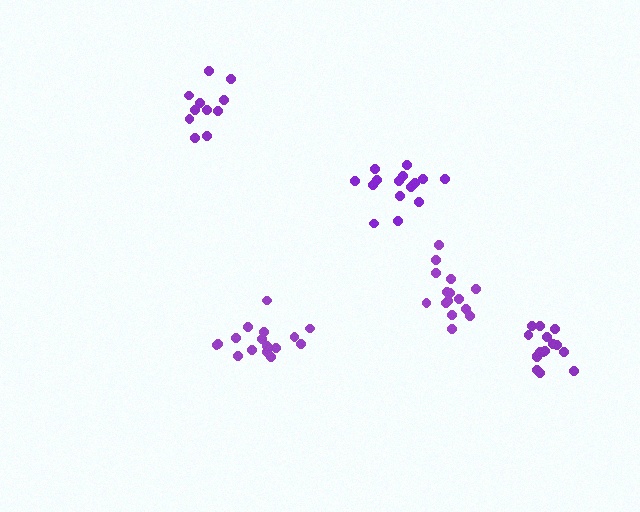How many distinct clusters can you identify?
There are 5 distinct clusters.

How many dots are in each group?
Group 1: 15 dots, Group 2: 16 dots, Group 3: 11 dots, Group 4: 16 dots, Group 5: 15 dots (73 total).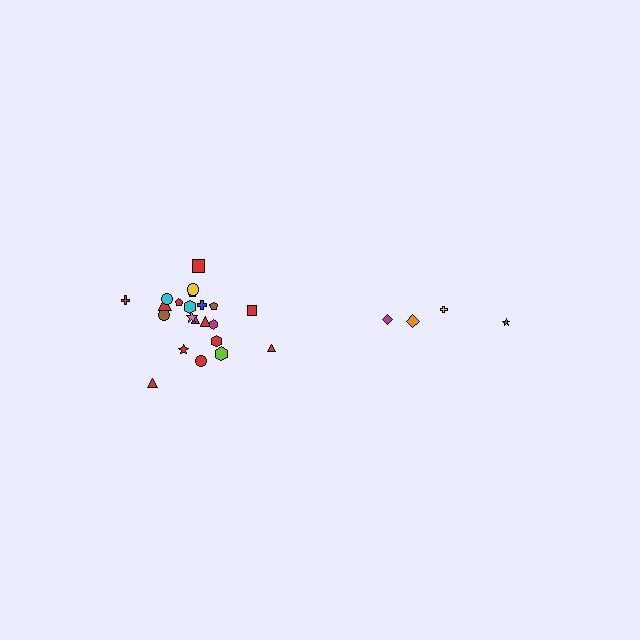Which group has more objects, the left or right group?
The left group.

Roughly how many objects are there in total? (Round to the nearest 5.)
Roughly 25 objects in total.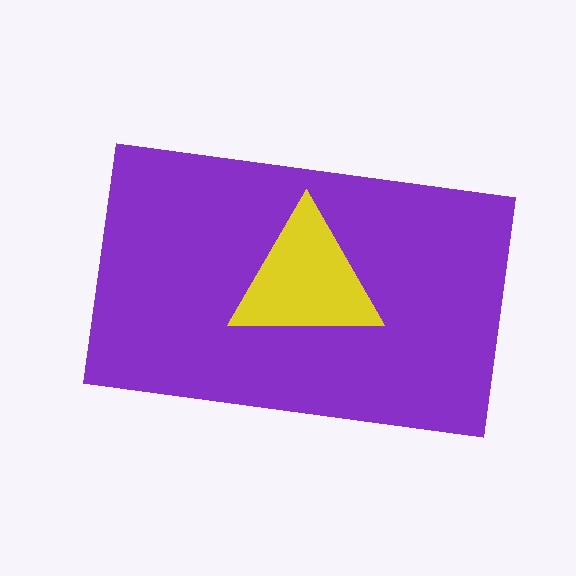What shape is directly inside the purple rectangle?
The yellow triangle.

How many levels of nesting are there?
2.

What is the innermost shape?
The yellow triangle.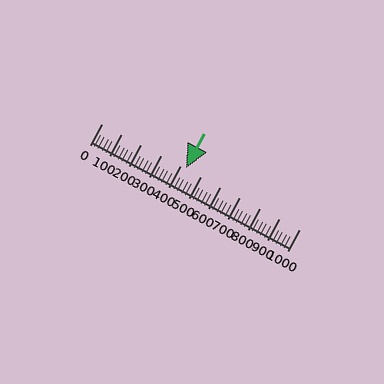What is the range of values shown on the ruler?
The ruler shows values from 0 to 1000.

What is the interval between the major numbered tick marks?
The major tick marks are spaced 100 units apart.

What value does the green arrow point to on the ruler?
The green arrow points to approximately 428.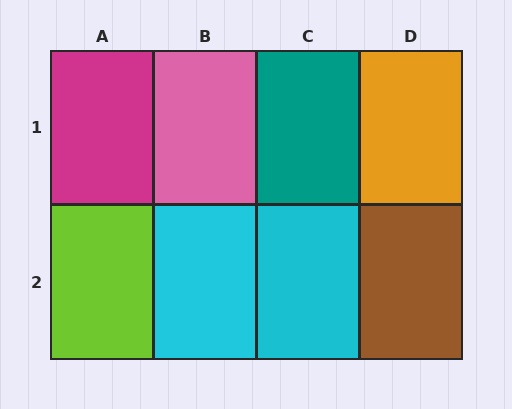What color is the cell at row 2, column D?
Brown.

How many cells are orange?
1 cell is orange.